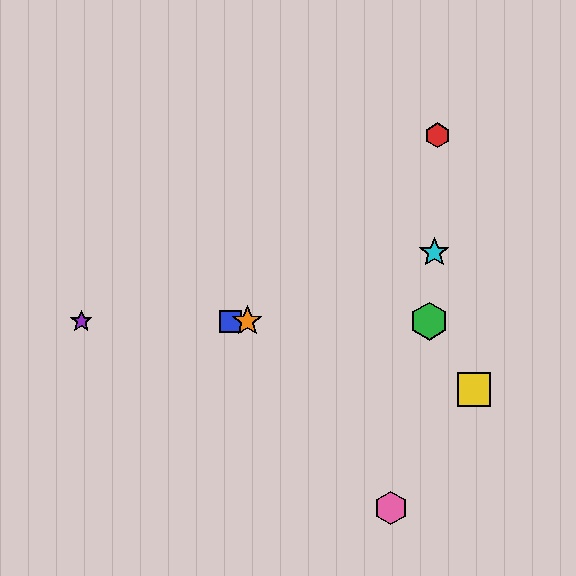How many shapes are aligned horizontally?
4 shapes (the blue square, the green hexagon, the purple star, the orange star) are aligned horizontally.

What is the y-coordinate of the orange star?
The orange star is at y≈321.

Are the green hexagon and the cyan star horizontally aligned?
No, the green hexagon is at y≈321 and the cyan star is at y≈253.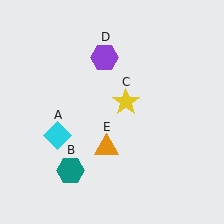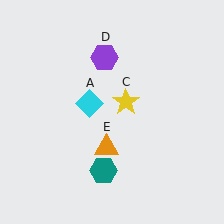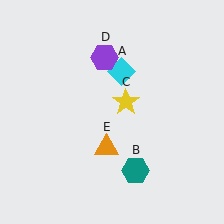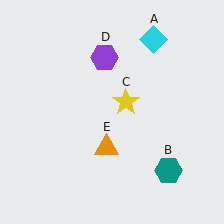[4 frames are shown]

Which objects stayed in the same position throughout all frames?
Yellow star (object C) and purple hexagon (object D) and orange triangle (object E) remained stationary.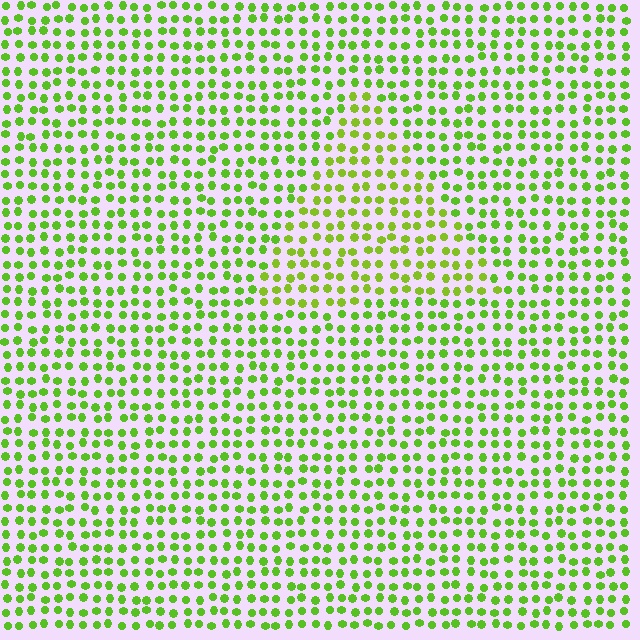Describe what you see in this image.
The image is filled with small lime elements in a uniform arrangement. A triangle-shaped region is visible where the elements are tinted to a slightly different hue, forming a subtle color boundary.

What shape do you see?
I see a triangle.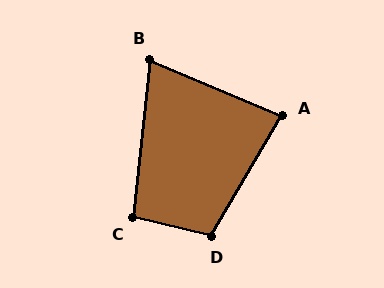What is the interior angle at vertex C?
Approximately 97 degrees (obtuse).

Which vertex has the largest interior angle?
D, at approximately 107 degrees.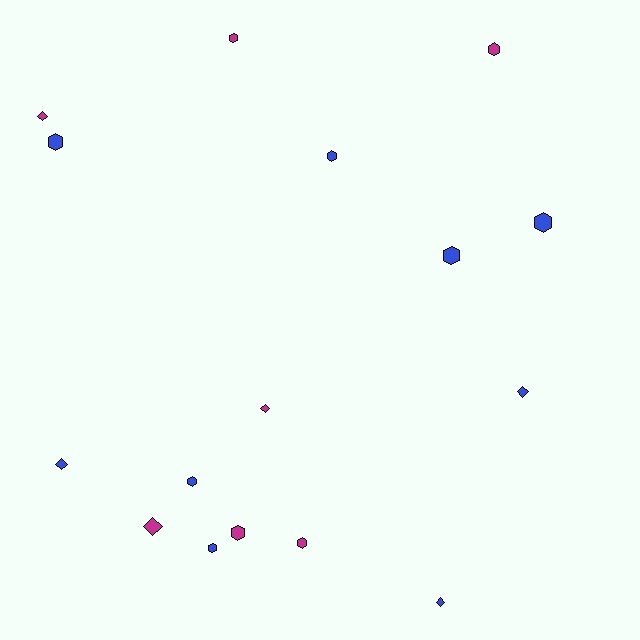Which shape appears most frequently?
Hexagon, with 10 objects.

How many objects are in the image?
There are 16 objects.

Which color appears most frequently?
Blue, with 9 objects.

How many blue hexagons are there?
There are 6 blue hexagons.